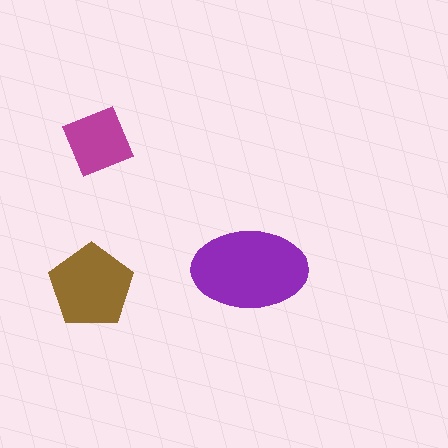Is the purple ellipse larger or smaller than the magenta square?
Larger.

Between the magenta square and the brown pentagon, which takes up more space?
The brown pentagon.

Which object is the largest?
The purple ellipse.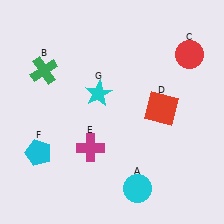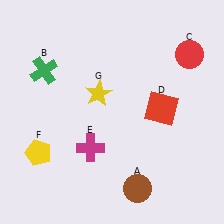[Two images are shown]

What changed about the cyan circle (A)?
In Image 1, A is cyan. In Image 2, it changed to brown.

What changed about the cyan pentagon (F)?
In Image 1, F is cyan. In Image 2, it changed to yellow.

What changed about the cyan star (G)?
In Image 1, G is cyan. In Image 2, it changed to yellow.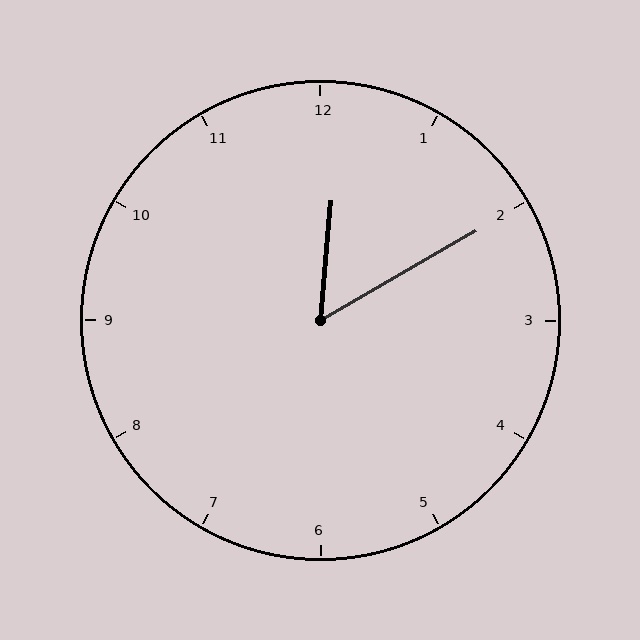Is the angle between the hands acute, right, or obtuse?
It is acute.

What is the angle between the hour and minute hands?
Approximately 55 degrees.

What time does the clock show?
12:10.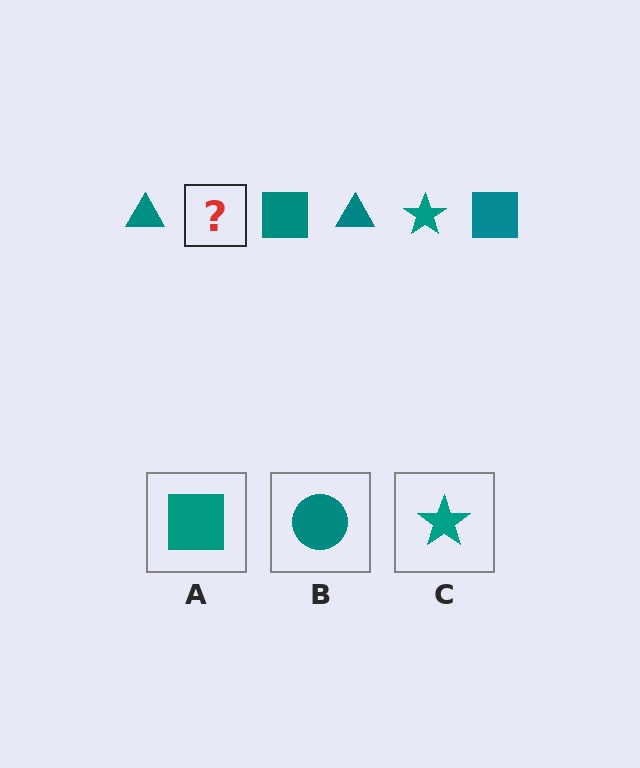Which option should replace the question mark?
Option C.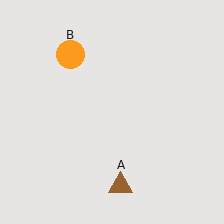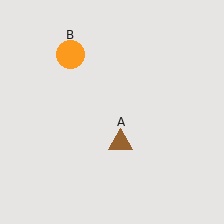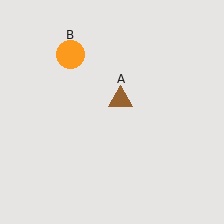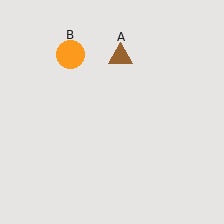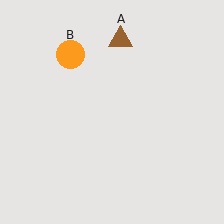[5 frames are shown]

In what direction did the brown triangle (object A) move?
The brown triangle (object A) moved up.